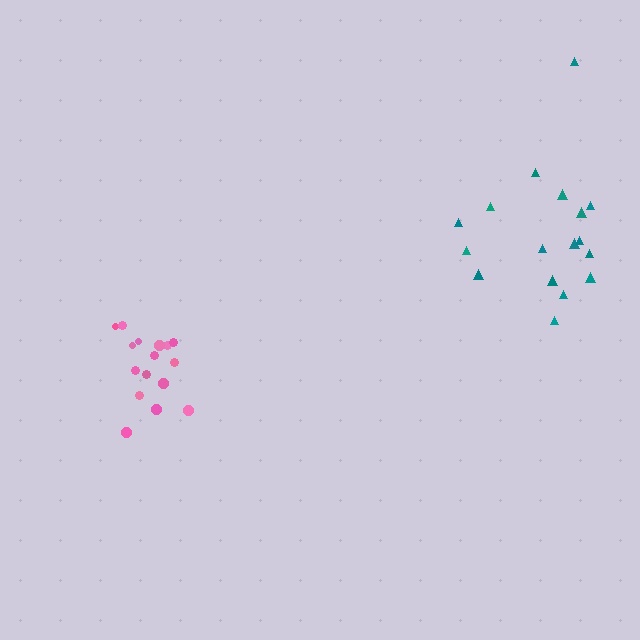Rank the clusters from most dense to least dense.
pink, teal.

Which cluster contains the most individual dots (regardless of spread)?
Teal (17).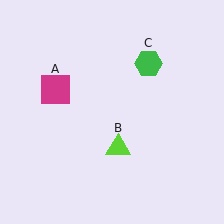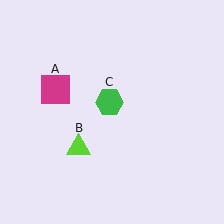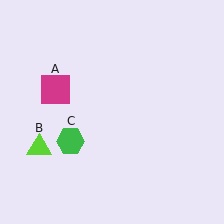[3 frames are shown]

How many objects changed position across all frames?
2 objects changed position: lime triangle (object B), green hexagon (object C).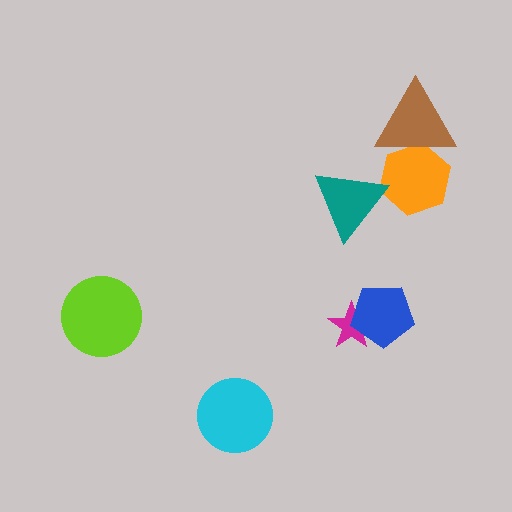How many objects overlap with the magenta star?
1 object overlaps with the magenta star.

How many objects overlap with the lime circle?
0 objects overlap with the lime circle.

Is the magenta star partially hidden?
Yes, it is partially covered by another shape.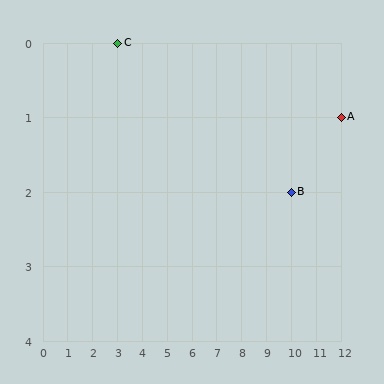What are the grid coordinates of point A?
Point A is at grid coordinates (12, 1).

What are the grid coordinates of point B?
Point B is at grid coordinates (10, 2).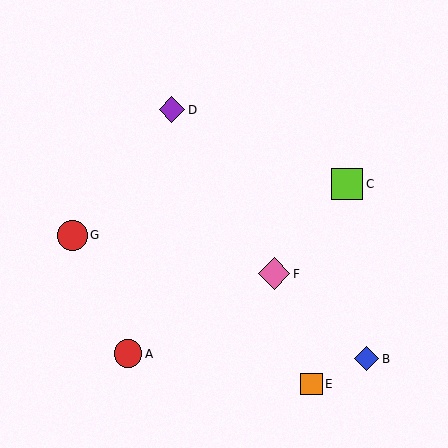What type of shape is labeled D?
Shape D is a purple diamond.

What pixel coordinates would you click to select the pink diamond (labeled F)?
Click at (274, 274) to select the pink diamond F.